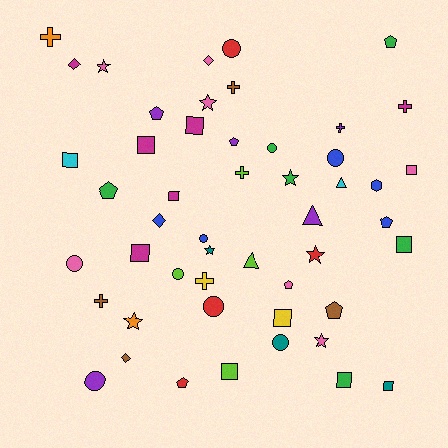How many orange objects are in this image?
There are 2 orange objects.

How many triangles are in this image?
There are 3 triangles.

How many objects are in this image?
There are 50 objects.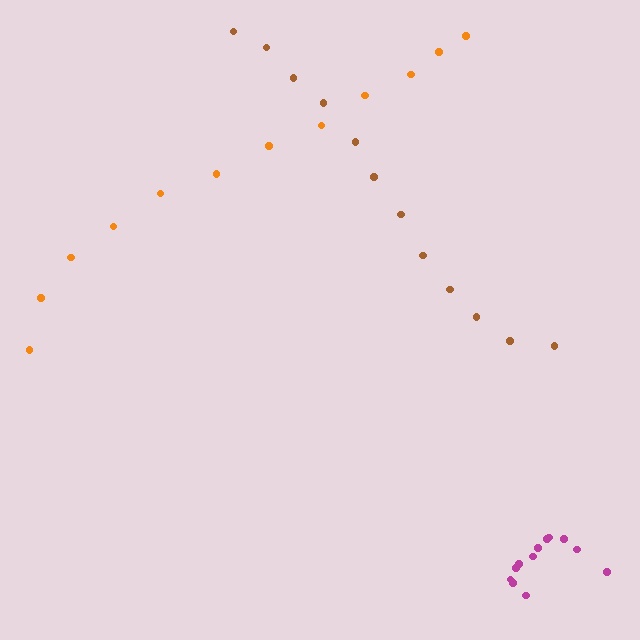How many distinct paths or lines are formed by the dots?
There are 3 distinct paths.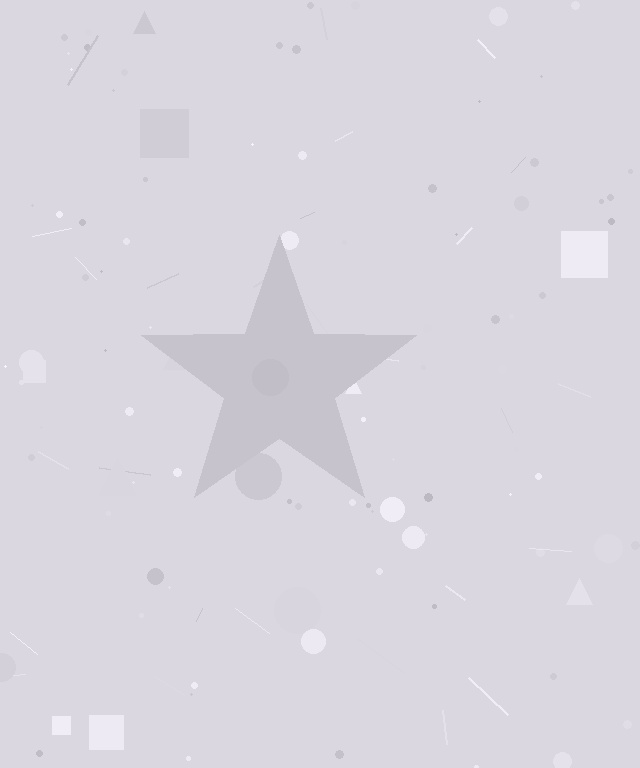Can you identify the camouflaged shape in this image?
The camouflaged shape is a star.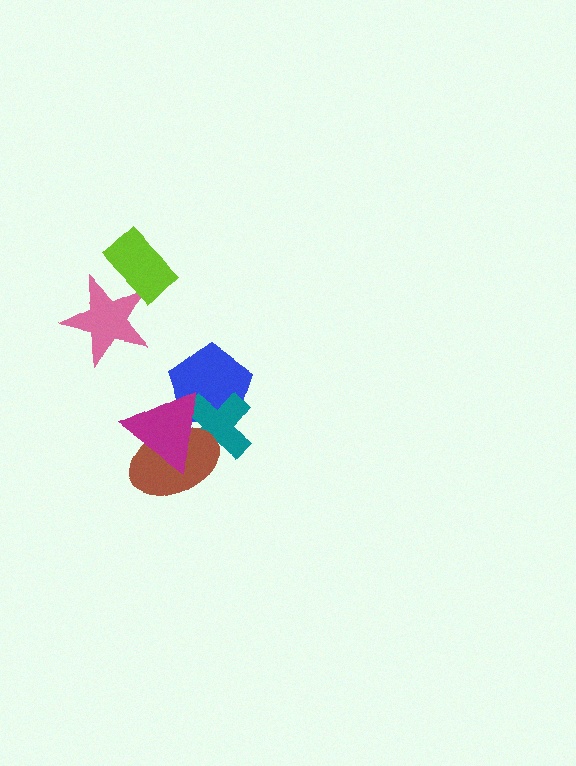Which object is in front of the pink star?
The lime rectangle is in front of the pink star.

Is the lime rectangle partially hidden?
No, no other shape covers it.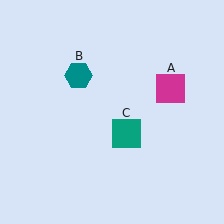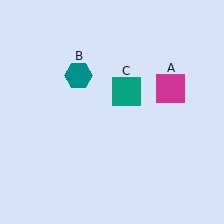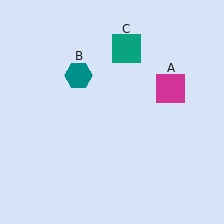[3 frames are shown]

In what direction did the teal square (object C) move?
The teal square (object C) moved up.